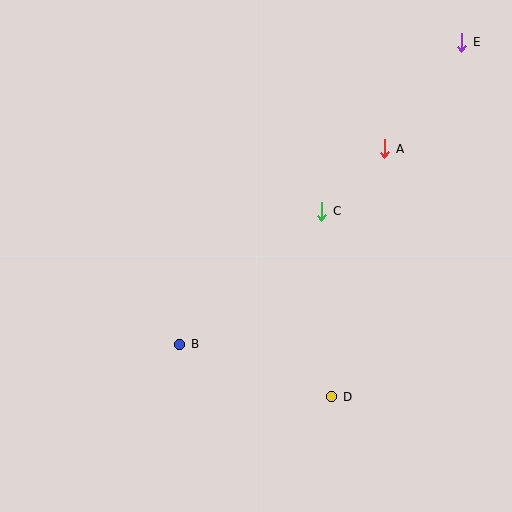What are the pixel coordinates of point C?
Point C is at (322, 211).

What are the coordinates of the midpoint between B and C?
The midpoint between B and C is at (251, 278).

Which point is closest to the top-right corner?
Point E is closest to the top-right corner.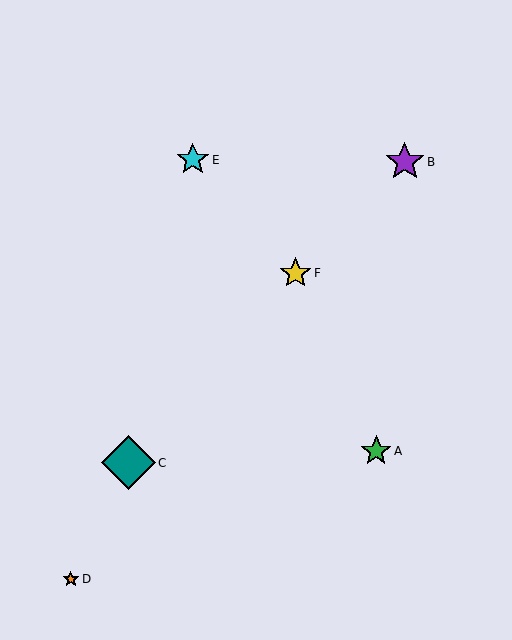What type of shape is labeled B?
Shape B is a purple star.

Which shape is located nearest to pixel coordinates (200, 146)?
The cyan star (labeled E) at (193, 160) is nearest to that location.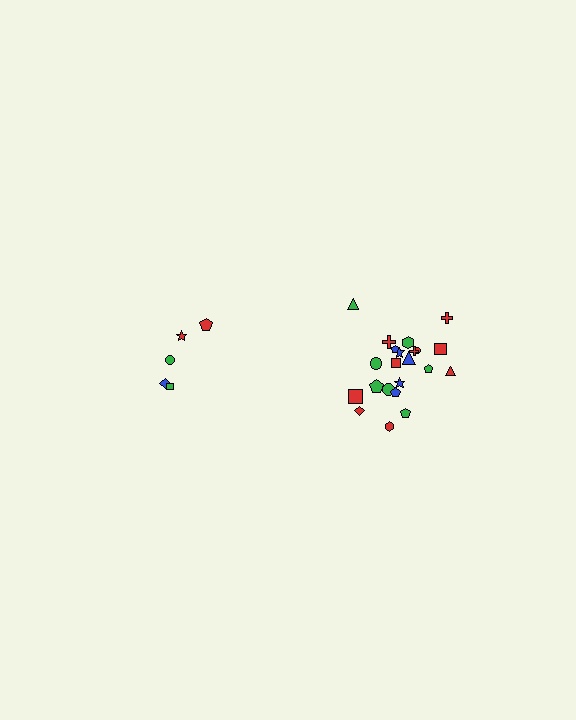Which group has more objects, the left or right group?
The right group.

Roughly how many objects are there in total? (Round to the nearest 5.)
Roughly 25 objects in total.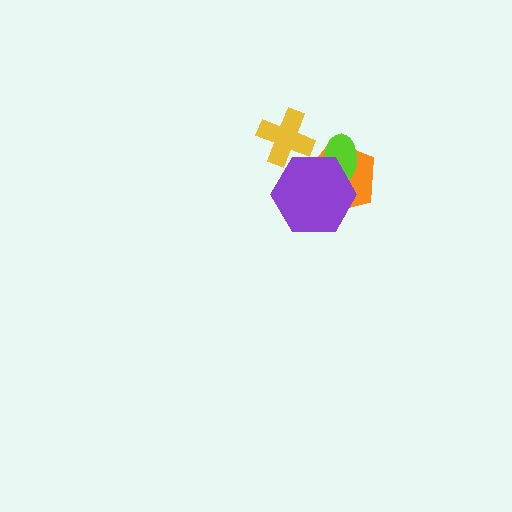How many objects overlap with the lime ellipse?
2 objects overlap with the lime ellipse.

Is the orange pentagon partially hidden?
Yes, it is partially covered by another shape.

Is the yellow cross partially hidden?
No, no other shape covers it.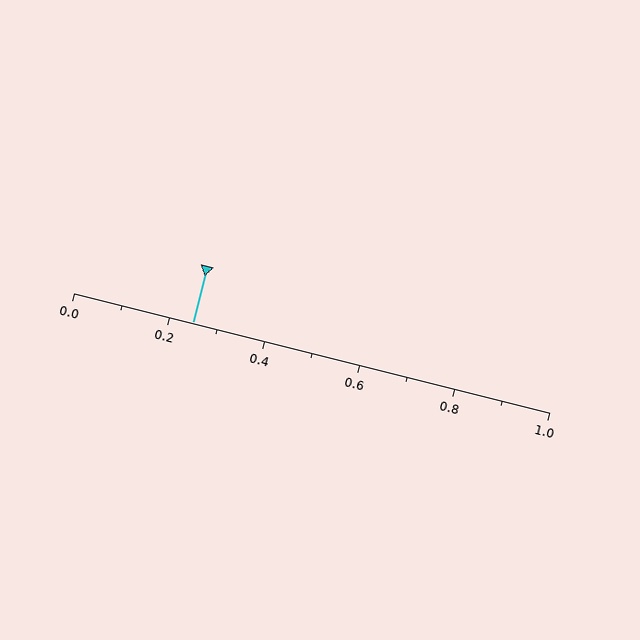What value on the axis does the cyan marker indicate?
The marker indicates approximately 0.25.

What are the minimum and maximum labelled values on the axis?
The axis runs from 0.0 to 1.0.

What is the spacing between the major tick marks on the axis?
The major ticks are spaced 0.2 apart.